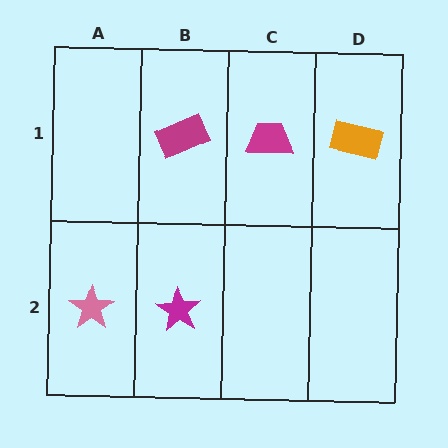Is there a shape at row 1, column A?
No, that cell is empty.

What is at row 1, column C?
A magenta trapezoid.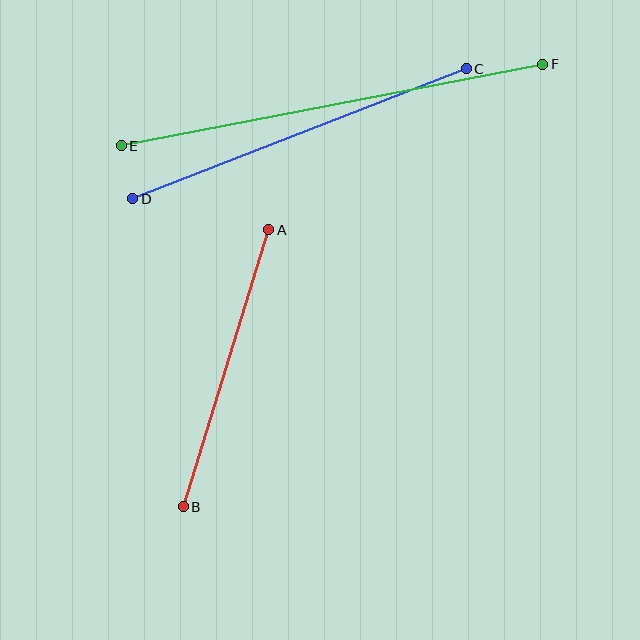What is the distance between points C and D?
The distance is approximately 358 pixels.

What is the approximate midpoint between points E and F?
The midpoint is at approximately (332, 105) pixels.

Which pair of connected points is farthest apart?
Points E and F are farthest apart.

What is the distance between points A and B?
The distance is approximately 289 pixels.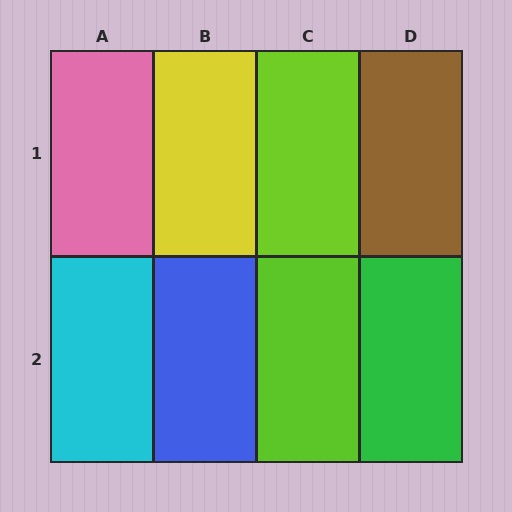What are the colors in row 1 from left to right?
Pink, yellow, lime, brown.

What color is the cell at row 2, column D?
Green.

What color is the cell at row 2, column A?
Cyan.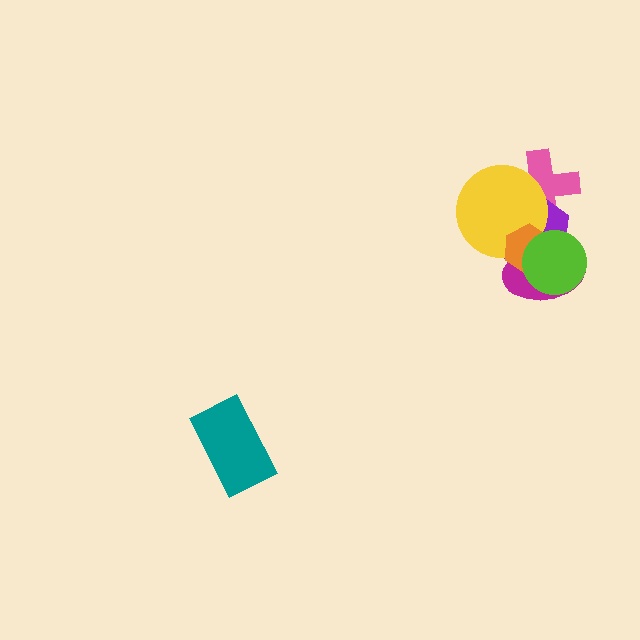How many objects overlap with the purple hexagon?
5 objects overlap with the purple hexagon.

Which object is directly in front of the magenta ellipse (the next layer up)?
The yellow circle is directly in front of the magenta ellipse.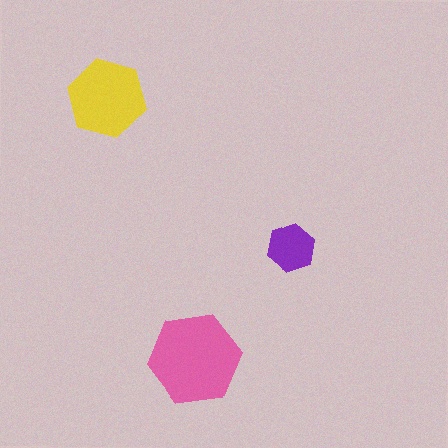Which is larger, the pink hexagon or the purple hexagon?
The pink one.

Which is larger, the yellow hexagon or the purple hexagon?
The yellow one.